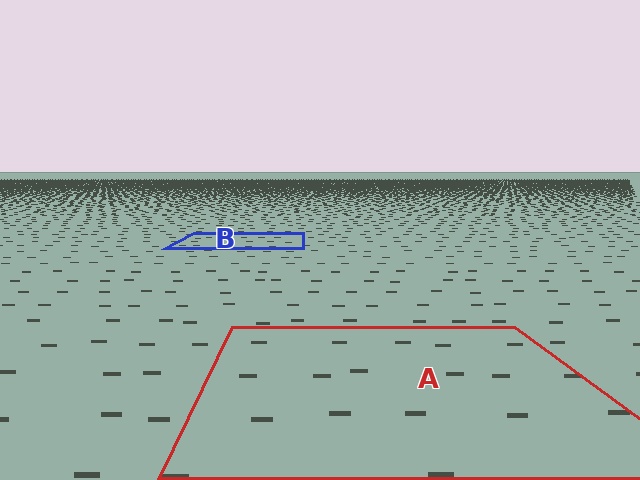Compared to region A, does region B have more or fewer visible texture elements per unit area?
Region B has more texture elements per unit area — they are packed more densely because it is farther away.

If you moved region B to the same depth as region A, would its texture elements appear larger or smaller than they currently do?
They would appear larger. At a closer depth, the same texture elements are projected at a bigger on-screen size.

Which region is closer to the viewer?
Region A is closer. The texture elements there are larger and more spread out.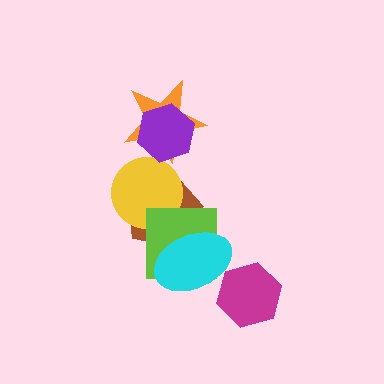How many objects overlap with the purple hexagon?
1 object overlaps with the purple hexagon.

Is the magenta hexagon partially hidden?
No, no other shape covers it.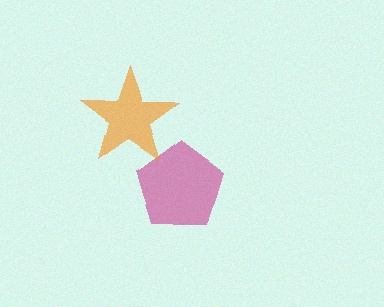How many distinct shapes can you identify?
There are 2 distinct shapes: a magenta pentagon, an orange star.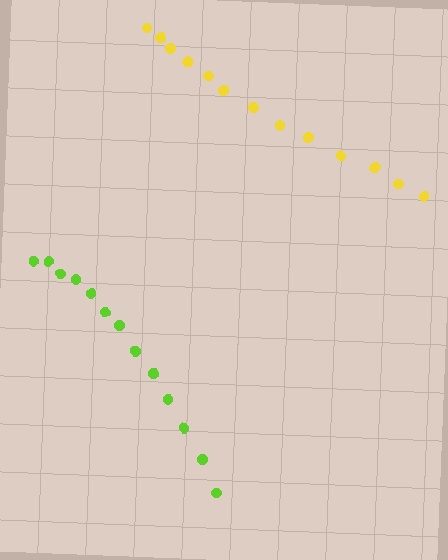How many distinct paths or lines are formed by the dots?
There are 2 distinct paths.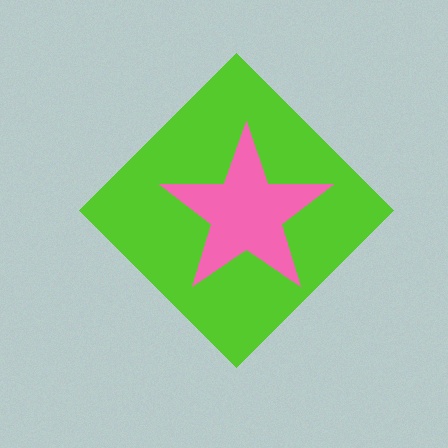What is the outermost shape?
The lime diamond.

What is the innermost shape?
The pink star.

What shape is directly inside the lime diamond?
The pink star.